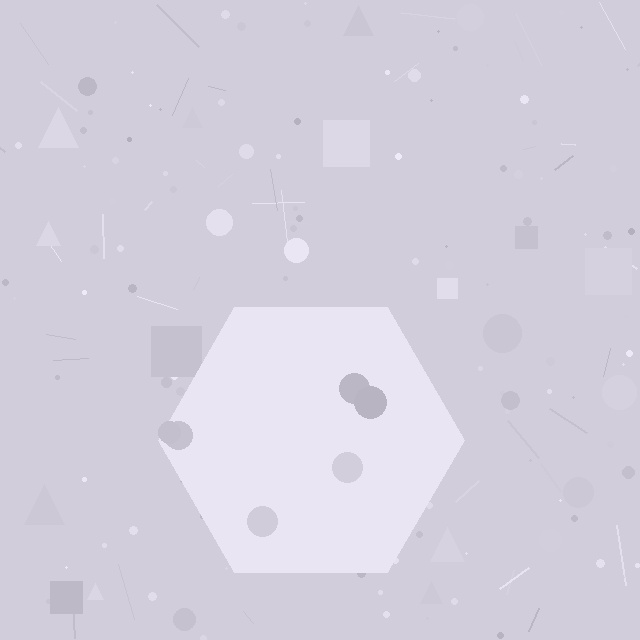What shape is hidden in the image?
A hexagon is hidden in the image.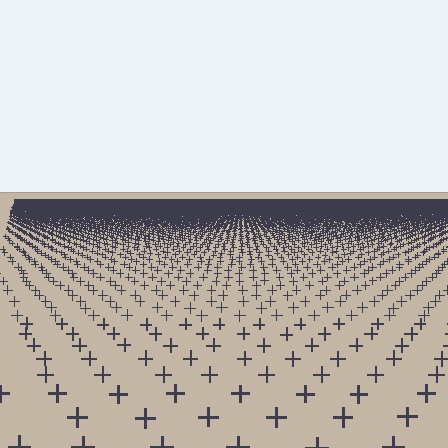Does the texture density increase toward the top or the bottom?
Density increases toward the top.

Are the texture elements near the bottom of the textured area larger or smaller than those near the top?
Larger. Near the bottom, elements are closer to the viewer and appear at a bigger on-screen size.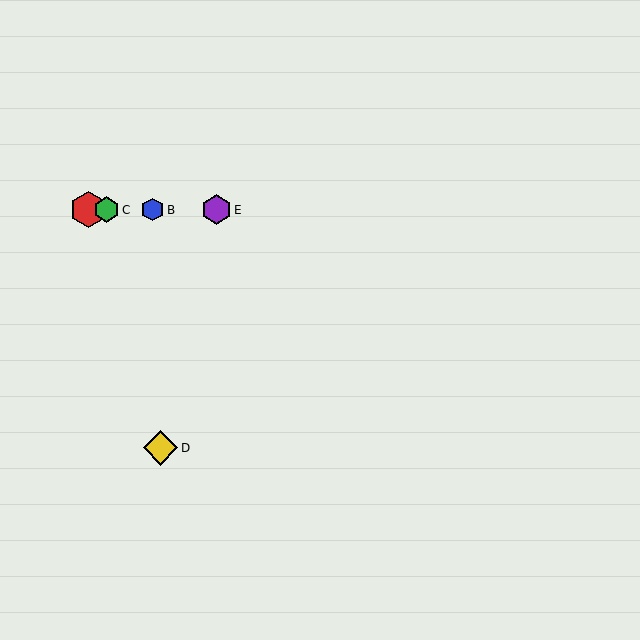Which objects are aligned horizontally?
Objects A, B, C, E are aligned horizontally.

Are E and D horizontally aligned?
No, E is at y≈210 and D is at y≈448.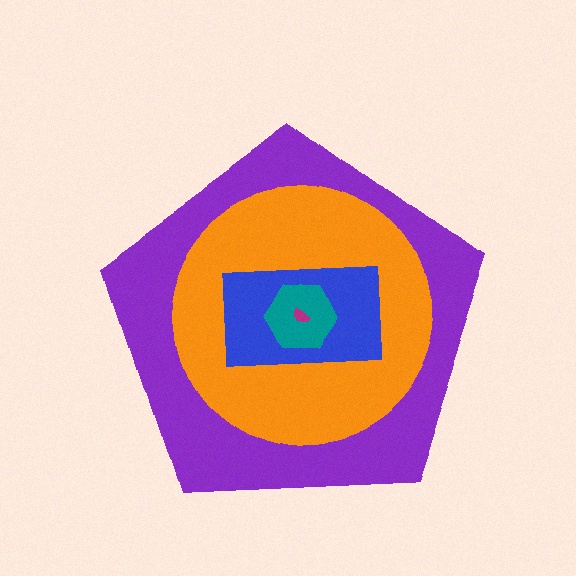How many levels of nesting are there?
5.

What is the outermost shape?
The purple pentagon.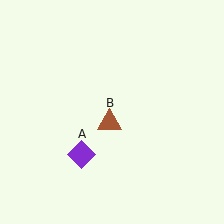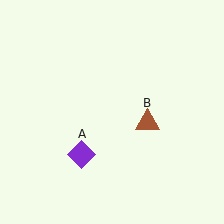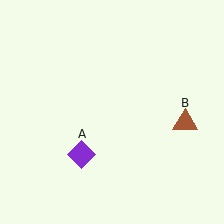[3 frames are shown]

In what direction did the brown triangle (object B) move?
The brown triangle (object B) moved right.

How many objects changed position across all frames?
1 object changed position: brown triangle (object B).